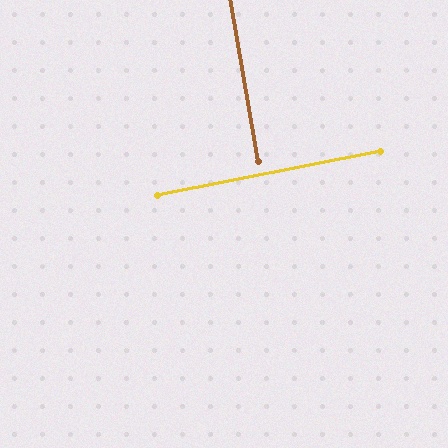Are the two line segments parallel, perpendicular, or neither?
Perpendicular — they meet at approximately 89°.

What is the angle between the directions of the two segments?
Approximately 89 degrees.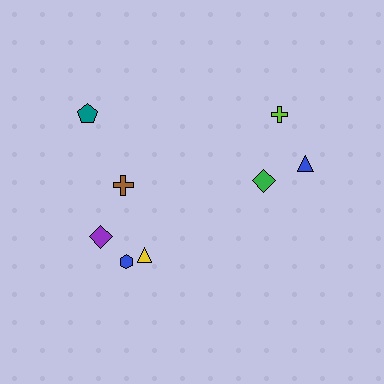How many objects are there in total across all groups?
There are 8 objects.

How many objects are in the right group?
There are 3 objects.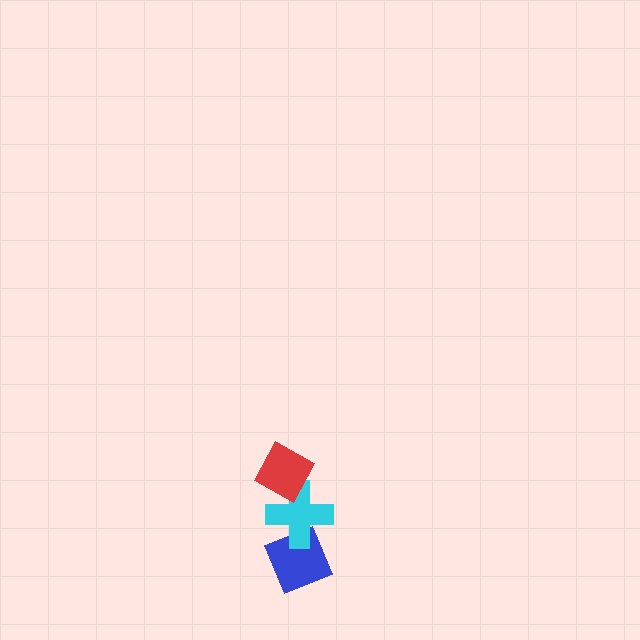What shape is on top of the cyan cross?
The red diamond is on top of the cyan cross.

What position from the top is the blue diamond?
The blue diamond is 3rd from the top.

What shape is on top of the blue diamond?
The cyan cross is on top of the blue diamond.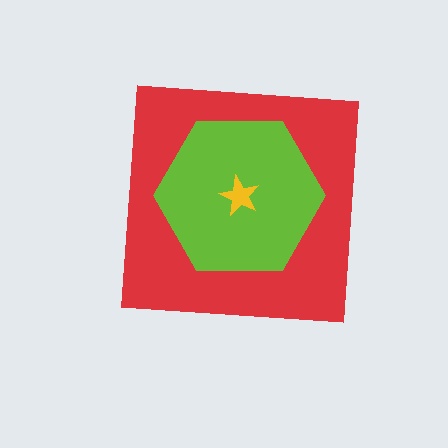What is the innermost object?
The yellow star.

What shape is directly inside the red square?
The lime hexagon.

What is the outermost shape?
The red square.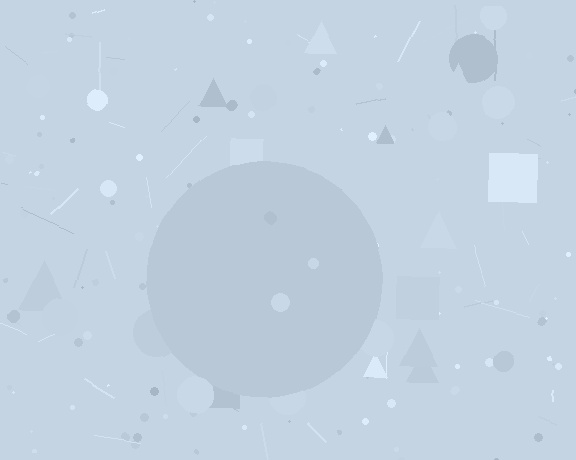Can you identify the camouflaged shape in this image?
The camouflaged shape is a circle.